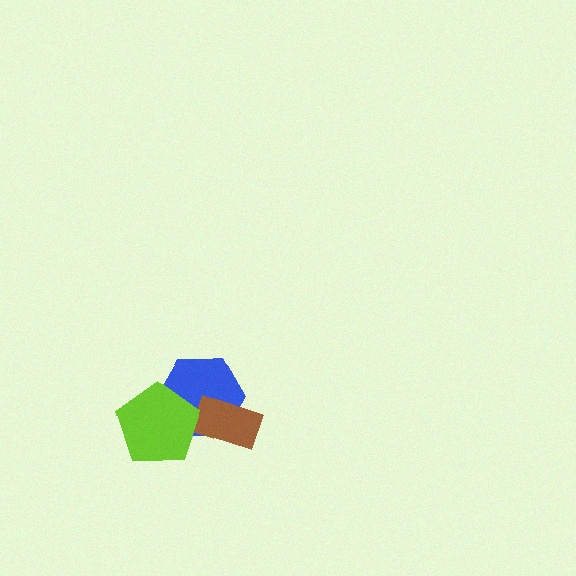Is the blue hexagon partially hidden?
Yes, it is partially covered by another shape.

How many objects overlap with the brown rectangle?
1 object overlaps with the brown rectangle.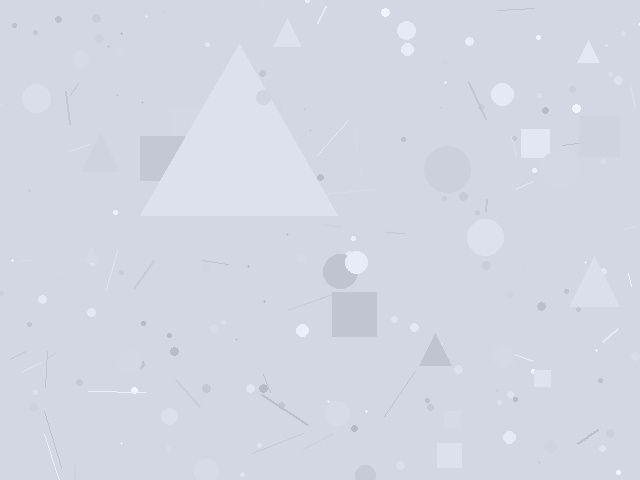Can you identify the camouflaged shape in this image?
The camouflaged shape is a triangle.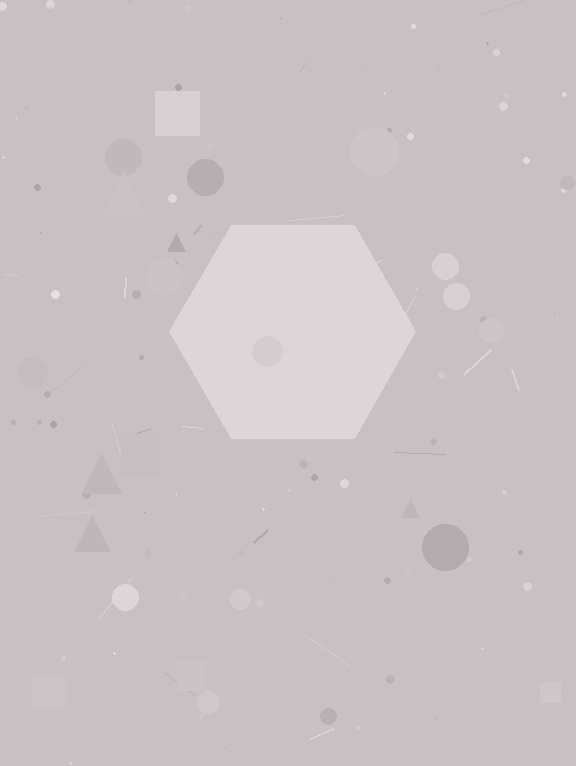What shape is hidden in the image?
A hexagon is hidden in the image.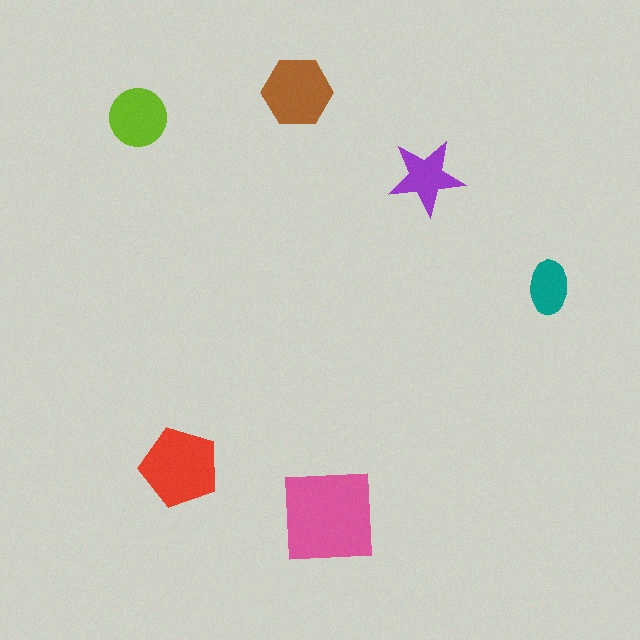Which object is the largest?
The pink square.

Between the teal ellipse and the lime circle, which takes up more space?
The lime circle.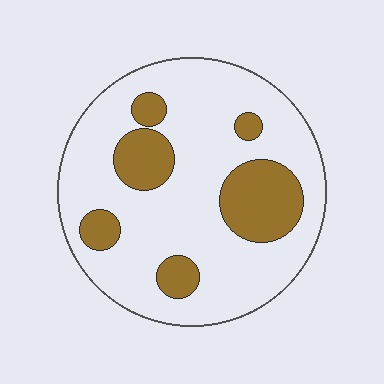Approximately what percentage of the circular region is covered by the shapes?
Approximately 25%.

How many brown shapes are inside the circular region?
6.